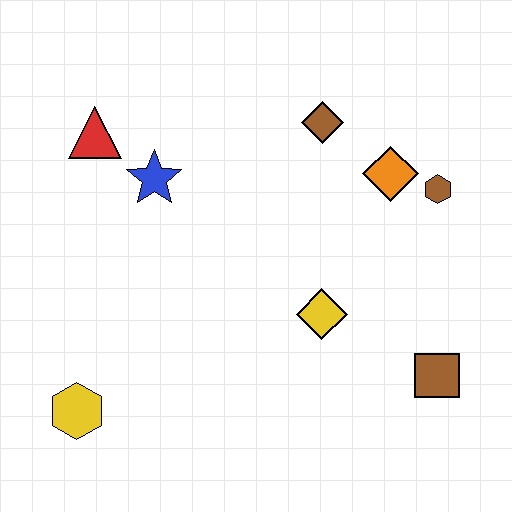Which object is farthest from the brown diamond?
The yellow hexagon is farthest from the brown diamond.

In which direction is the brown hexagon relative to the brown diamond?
The brown hexagon is to the right of the brown diamond.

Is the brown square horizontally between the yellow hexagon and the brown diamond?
No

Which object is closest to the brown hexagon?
The orange diamond is closest to the brown hexagon.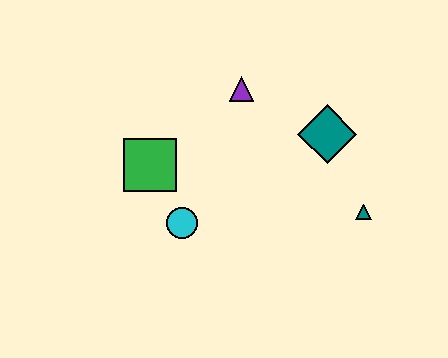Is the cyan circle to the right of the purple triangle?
No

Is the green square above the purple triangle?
No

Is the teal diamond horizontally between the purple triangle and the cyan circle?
No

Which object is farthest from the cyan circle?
The teal triangle is farthest from the cyan circle.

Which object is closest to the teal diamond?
The teal triangle is closest to the teal diamond.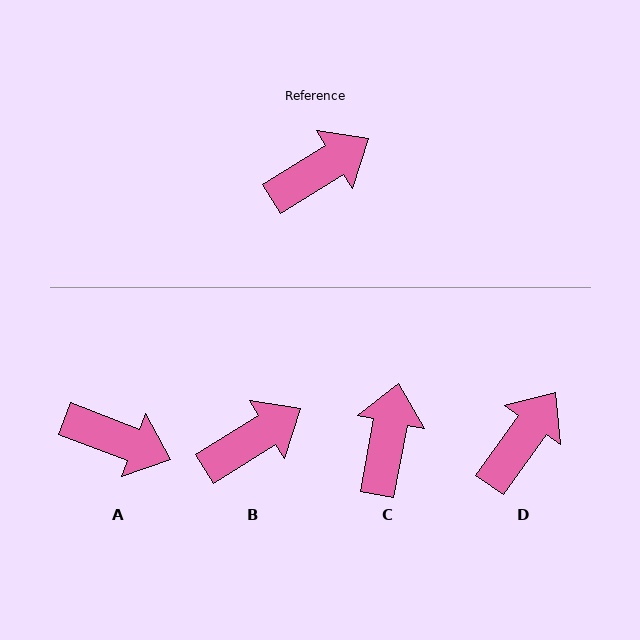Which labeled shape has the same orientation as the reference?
B.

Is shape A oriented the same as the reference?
No, it is off by about 53 degrees.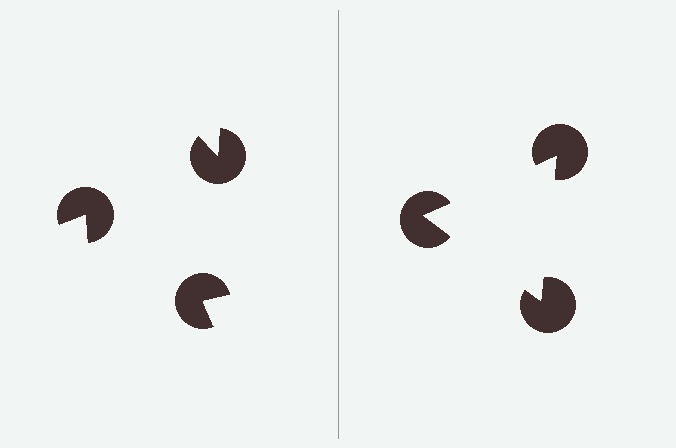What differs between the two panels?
The pac-man discs are positioned identically on both sides; only the wedge orientations differ. On the right they align to a triangle; on the left they are misaligned.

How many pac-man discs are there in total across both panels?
6 — 3 on each side.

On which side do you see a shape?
An illusory triangle appears on the right side. On the left side the wedge cuts are rotated, so no coherent shape forms.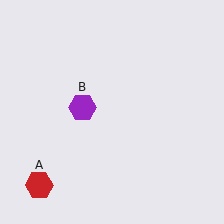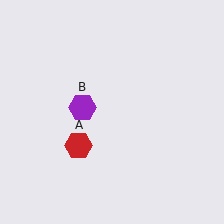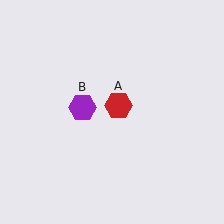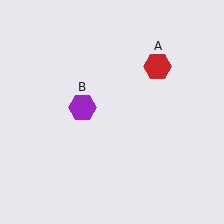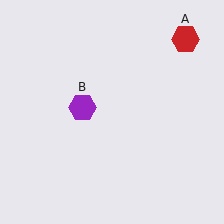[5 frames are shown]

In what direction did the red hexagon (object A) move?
The red hexagon (object A) moved up and to the right.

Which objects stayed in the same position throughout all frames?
Purple hexagon (object B) remained stationary.